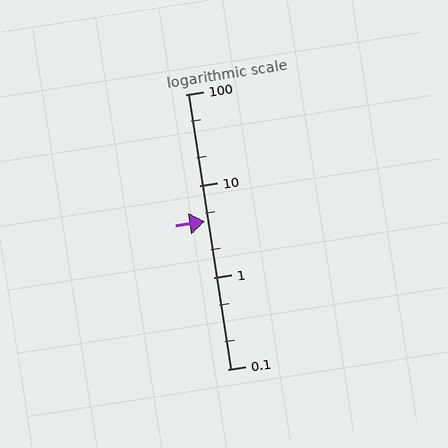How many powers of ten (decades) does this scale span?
The scale spans 3 decades, from 0.1 to 100.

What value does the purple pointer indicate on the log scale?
The pointer indicates approximately 4.1.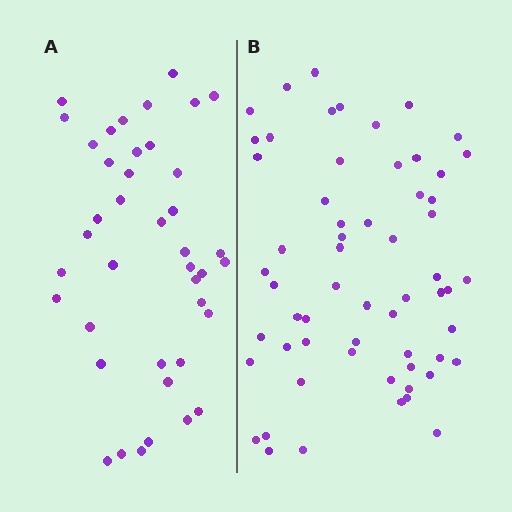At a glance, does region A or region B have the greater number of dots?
Region B (the right region) has more dots.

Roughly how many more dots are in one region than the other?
Region B has approximately 20 more dots than region A.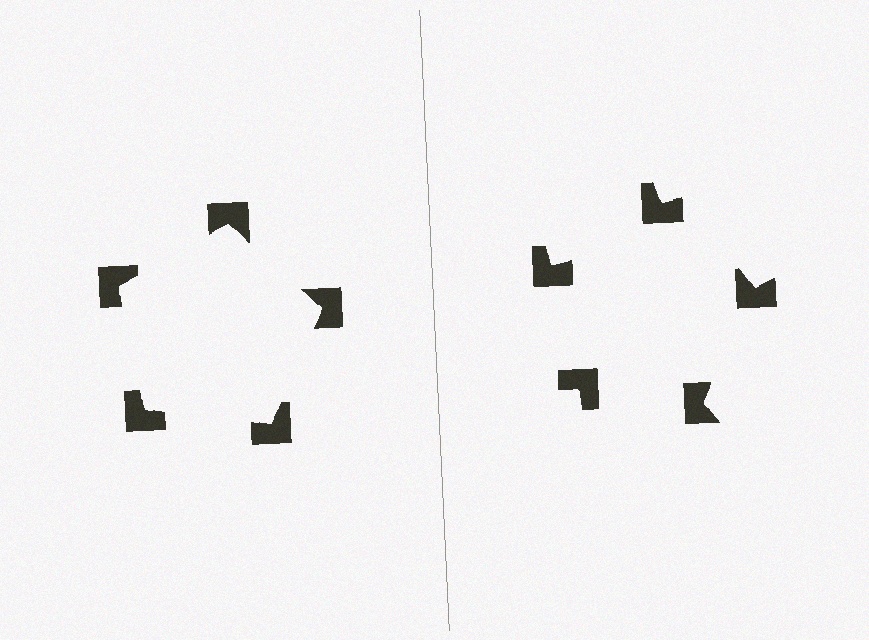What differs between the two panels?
The notched squares are positioned identically on both sides; only the wedge orientations differ. On the left they align to a pentagon; on the right they are misaligned.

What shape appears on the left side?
An illusory pentagon.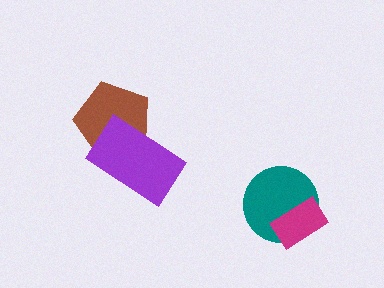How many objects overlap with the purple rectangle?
1 object overlaps with the purple rectangle.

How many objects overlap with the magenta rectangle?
1 object overlaps with the magenta rectangle.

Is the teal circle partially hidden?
Yes, it is partially covered by another shape.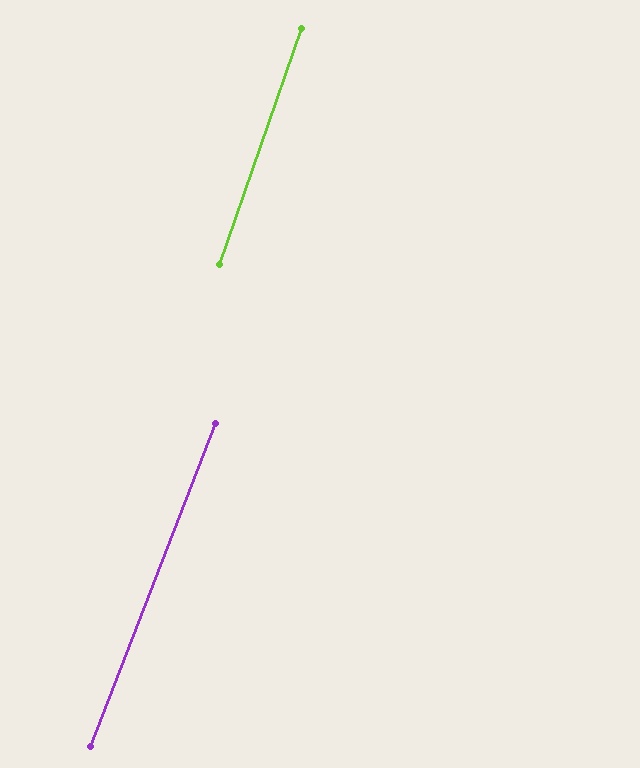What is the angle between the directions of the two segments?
Approximately 2 degrees.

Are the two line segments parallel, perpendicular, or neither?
Parallel — their directions differ by only 1.9°.